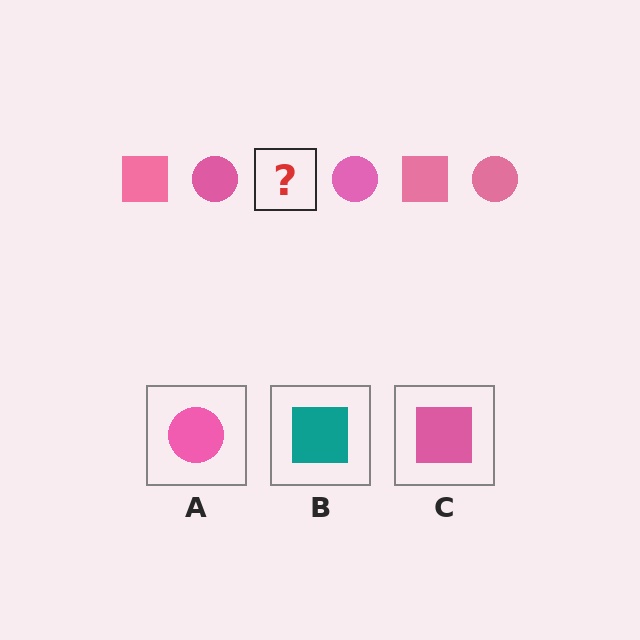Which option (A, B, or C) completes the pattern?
C.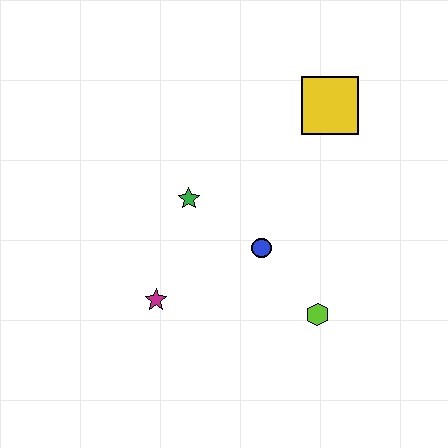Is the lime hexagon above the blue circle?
No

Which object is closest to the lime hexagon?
The blue circle is closest to the lime hexagon.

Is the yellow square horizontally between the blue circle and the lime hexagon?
No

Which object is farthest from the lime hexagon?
The yellow square is farthest from the lime hexagon.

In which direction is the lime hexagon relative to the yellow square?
The lime hexagon is below the yellow square.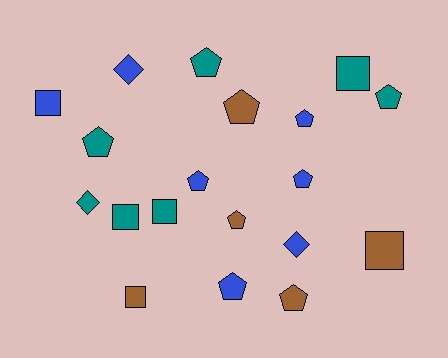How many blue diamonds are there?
There are 2 blue diamonds.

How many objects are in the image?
There are 19 objects.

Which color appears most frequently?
Blue, with 7 objects.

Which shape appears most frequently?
Pentagon, with 10 objects.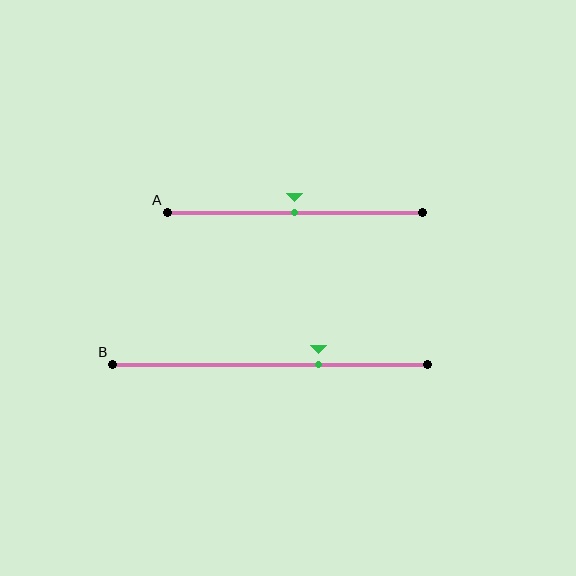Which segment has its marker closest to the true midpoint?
Segment A has its marker closest to the true midpoint.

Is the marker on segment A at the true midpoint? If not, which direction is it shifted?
Yes, the marker on segment A is at the true midpoint.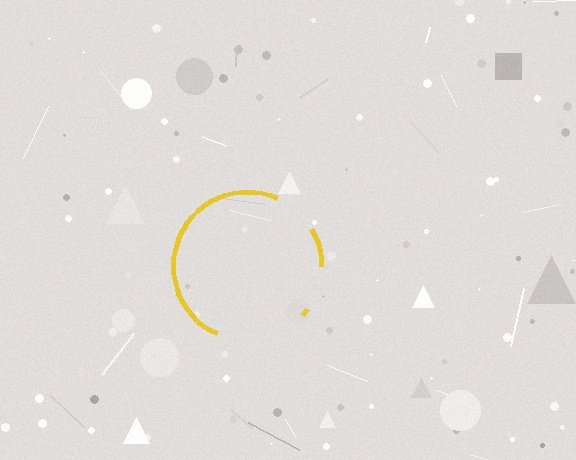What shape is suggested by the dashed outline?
The dashed outline suggests a circle.